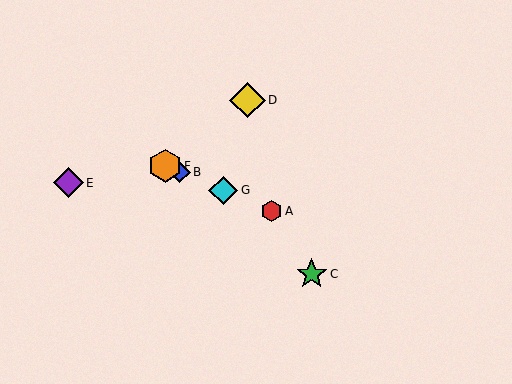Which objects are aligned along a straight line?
Objects A, B, F, G are aligned along a straight line.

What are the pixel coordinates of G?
Object G is at (223, 190).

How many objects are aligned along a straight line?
4 objects (A, B, F, G) are aligned along a straight line.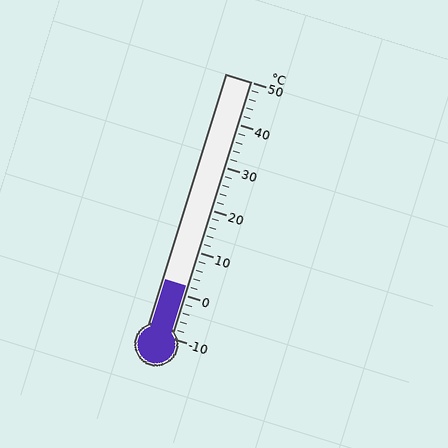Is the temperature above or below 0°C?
The temperature is above 0°C.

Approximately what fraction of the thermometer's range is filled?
The thermometer is filled to approximately 20% of its range.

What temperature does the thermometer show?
The thermometer shows approximately 2°C.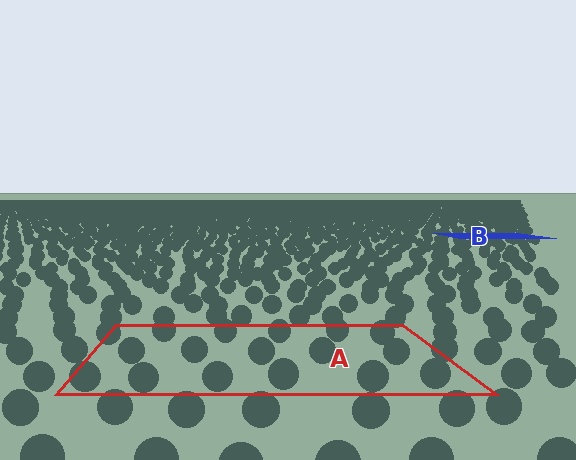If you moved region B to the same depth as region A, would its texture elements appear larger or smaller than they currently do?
They would appear larger. At a closer depth, the same texture elements are projected at a bigger on-screen size.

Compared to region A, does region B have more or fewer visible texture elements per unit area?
Region B has more texture elements per unit area — they are packed more densely because it is farther away.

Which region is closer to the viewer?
Region A is closer. The texture elements there are larger and more spread out.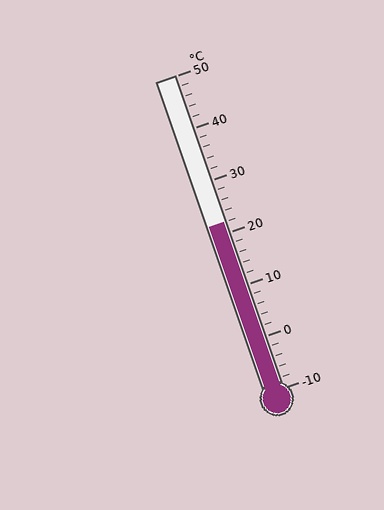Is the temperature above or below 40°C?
The temperature is below 40°C.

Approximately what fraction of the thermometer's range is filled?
The thermometer is filled to approximately 55% of its range.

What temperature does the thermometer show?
The thermometer shows approximately 22°C.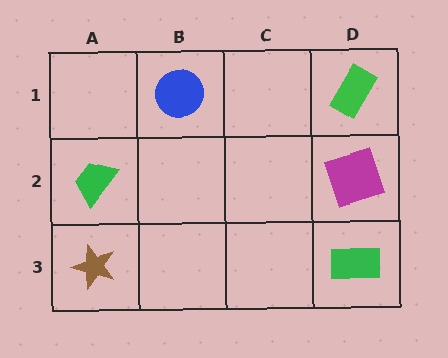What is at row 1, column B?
A blue circle.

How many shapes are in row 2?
2 shapes.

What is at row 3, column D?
A green rectangle.